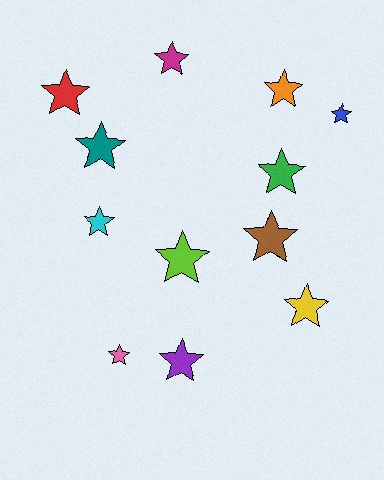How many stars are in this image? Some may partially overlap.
There are 12 stars.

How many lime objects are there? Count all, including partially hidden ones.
There is 1 lime object.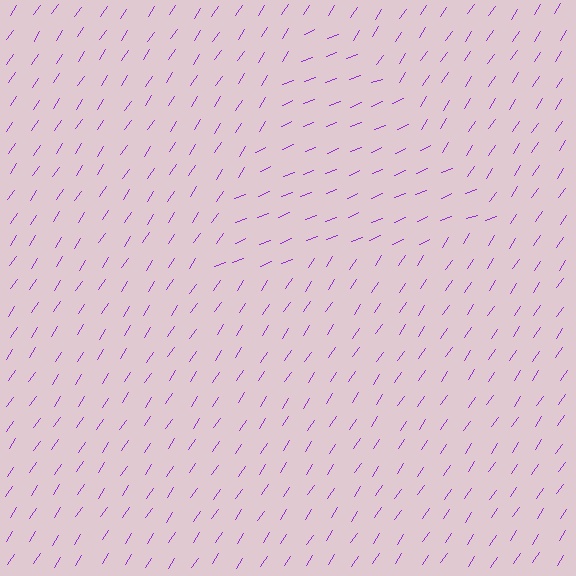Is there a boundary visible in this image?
Yes, there is a texture boundary formed by a change in line orientation.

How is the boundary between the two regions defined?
The boundary is defined purely by a change in line orientation (approximately 34 degrees difference). All lines are the same color and thickness.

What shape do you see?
I see a triangle.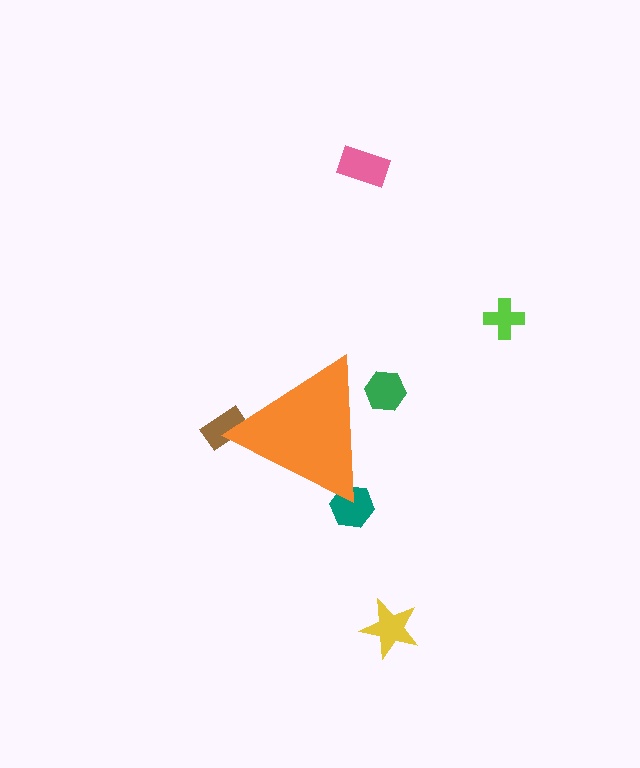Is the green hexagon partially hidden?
Yes, the green hexagon is partially hidden behind the orange triangle.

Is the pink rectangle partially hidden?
No, the pink rectangle is fully visible.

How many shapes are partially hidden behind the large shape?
3 shapes are partially hidden.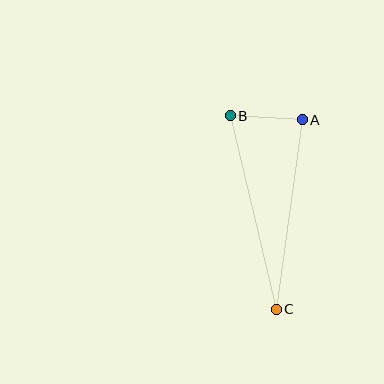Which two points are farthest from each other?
Points B and C are farthest from each other.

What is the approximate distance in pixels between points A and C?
The distance between A and C is approximately 191 pixels.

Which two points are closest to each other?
Points A and B are closest to each other.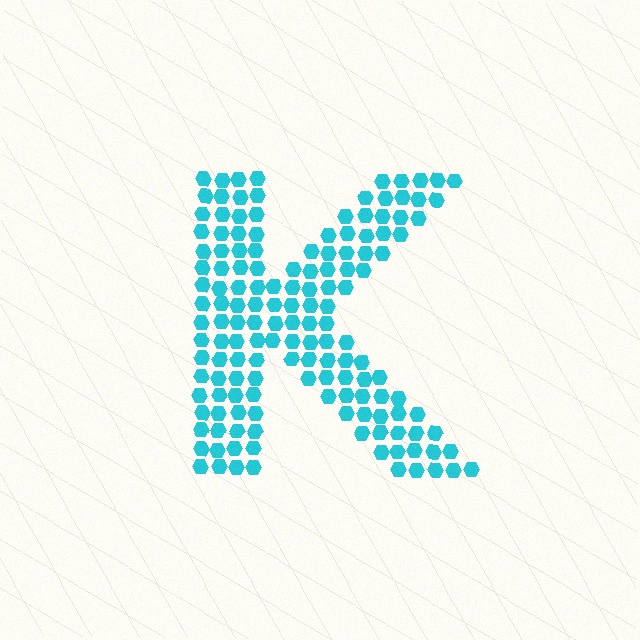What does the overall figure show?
The overall figure shows the letter K.